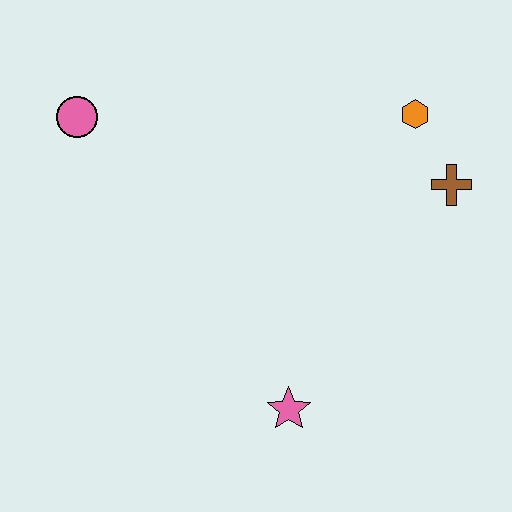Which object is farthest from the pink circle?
The brown cross is farthest from the pink circle.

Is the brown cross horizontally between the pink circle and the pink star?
No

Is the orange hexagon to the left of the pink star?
No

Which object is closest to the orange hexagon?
The brown cross is closest to the orange hexagon.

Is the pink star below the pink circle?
Yes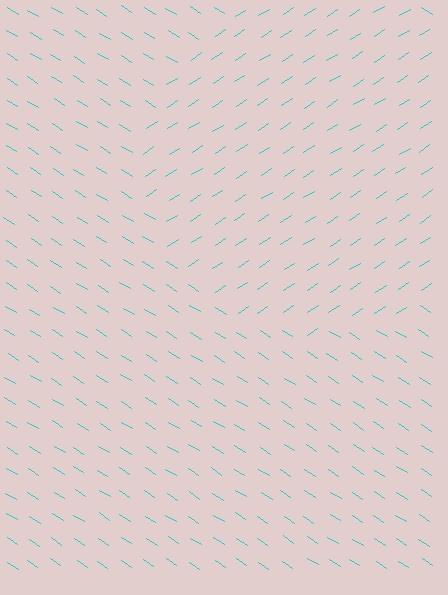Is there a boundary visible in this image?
Yes, there is a texture boundary formed by a change in line orientation.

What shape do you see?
I see a circle.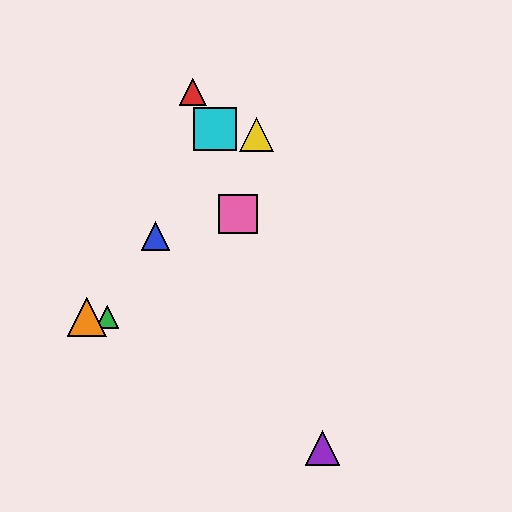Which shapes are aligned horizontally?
The green triangle, the orange triangle are aligned horizontally.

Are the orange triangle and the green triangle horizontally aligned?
Yes, both are at y≈317.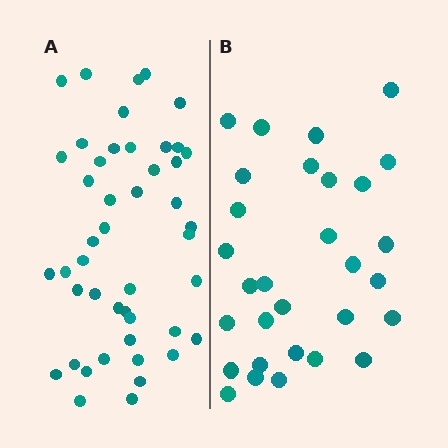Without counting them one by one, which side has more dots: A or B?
Region A (the left region) has more dots.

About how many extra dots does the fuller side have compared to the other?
Region A has approximately 15 more dots than region B.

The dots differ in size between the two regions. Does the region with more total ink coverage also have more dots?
No. Region B has more total ink coverage because its dots are larger, but region A actually contains more individual dots. Total area can be misleading — the number of items is what matters here.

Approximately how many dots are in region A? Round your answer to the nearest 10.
About 50 dots. (The exact count is 46, which rounds to 50.)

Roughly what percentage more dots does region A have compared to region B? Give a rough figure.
About 55% more.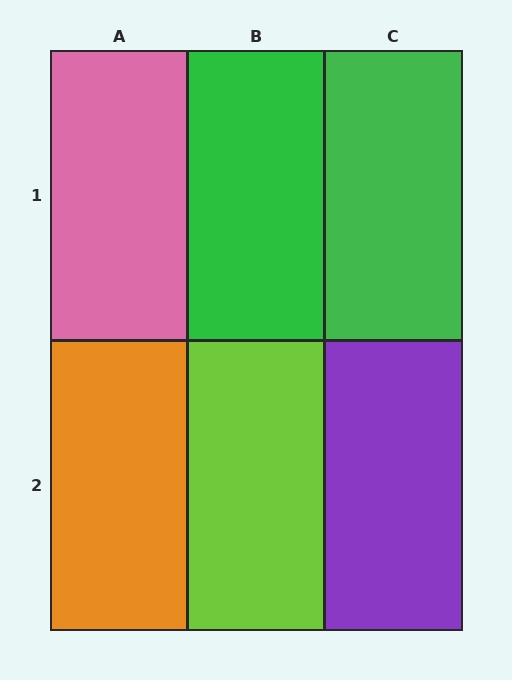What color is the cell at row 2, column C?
Purple.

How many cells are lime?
1 cell is lime.